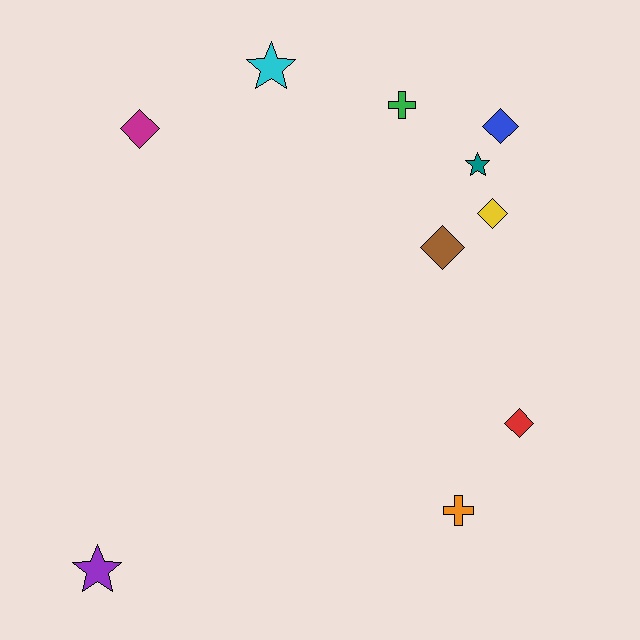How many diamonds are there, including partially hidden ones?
There are 5 diamonds.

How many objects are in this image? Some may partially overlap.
There are 10 objects.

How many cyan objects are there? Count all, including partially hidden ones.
There is 1 cyan object.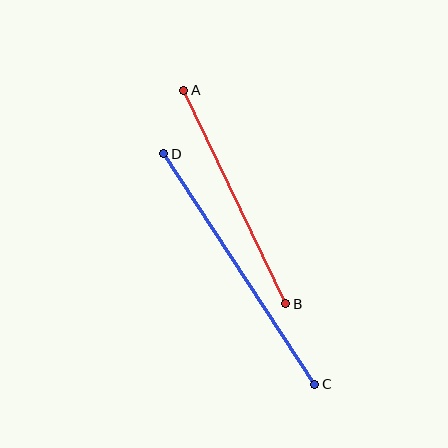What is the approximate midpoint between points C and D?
The midpoint is at approximately (239, 269) pixels.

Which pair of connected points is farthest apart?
Points C and D are farthest apart.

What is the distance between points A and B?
The distance is approximately 237 pixels.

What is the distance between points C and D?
The distance is approximately 276 pixels.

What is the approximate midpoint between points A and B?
The midpoint is at approximately (235, 197) pixels.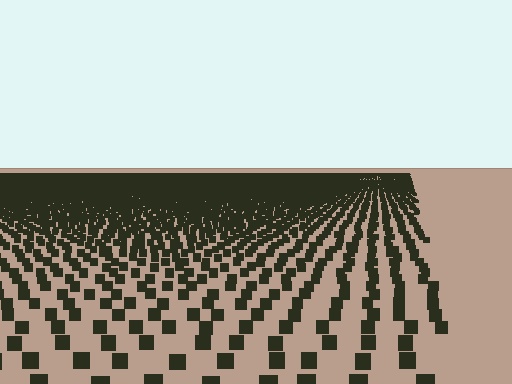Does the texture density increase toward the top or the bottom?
Density increases toward the top.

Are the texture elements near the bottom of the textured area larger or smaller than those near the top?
Larger. Near the bottom, elements are closer to the viewer and appear at a bigger on-screen size.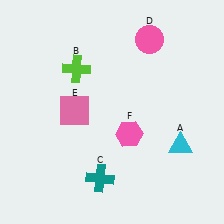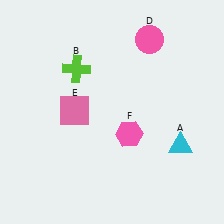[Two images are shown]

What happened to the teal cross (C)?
The teal cross (C) was removed in Image 2. It was in the bottom-left area of Image 1.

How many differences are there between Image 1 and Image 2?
There is 1 difference between the two images.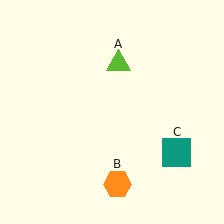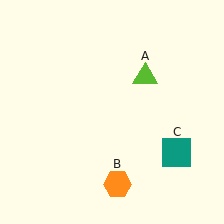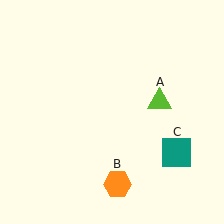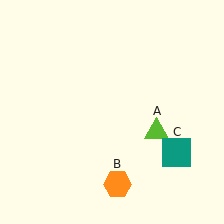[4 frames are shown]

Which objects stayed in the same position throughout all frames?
Orange hexagon (object B) and teal square (object C) remained stationary.